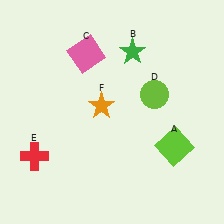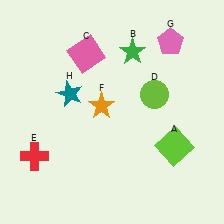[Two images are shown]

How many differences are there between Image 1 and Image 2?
There are 2 differences between the two images.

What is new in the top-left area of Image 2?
A teal star (H) was added in the top-left area of Image 2.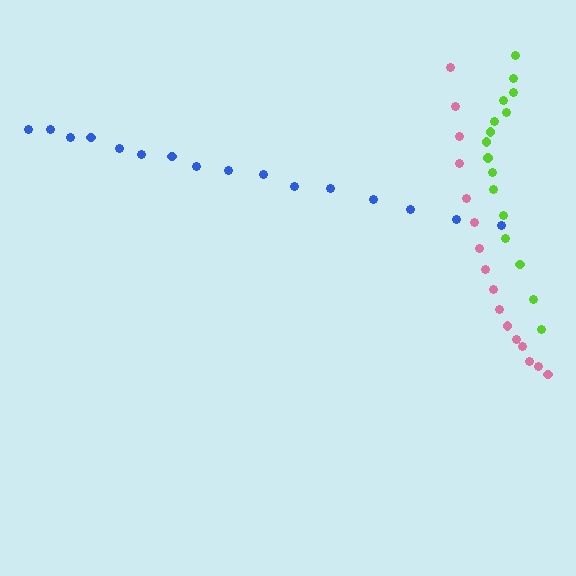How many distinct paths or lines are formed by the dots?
There are 3 distinct paths.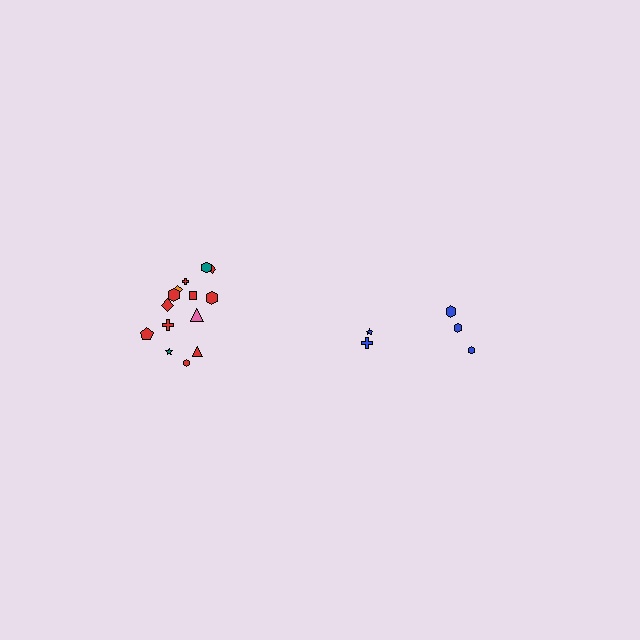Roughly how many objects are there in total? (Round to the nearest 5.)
Roughly 20 objects in total.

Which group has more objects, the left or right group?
The left group.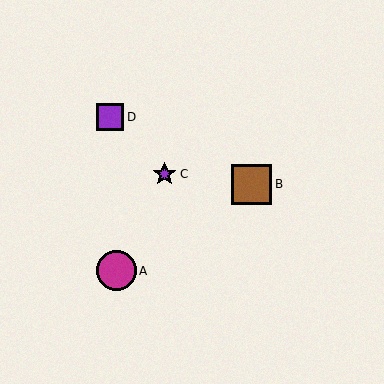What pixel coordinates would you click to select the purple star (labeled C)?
Click at (165, 174) to select the purple star C.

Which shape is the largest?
The brown square (labeled B) is the largest.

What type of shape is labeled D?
Shape D is a purple square.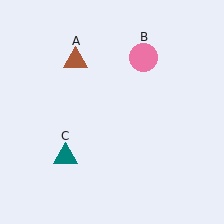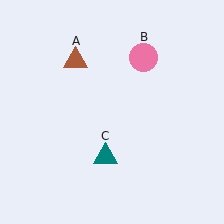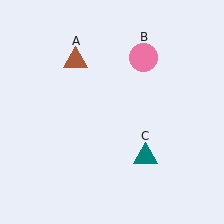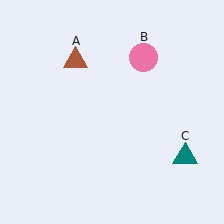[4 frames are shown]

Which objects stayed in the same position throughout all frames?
Brown triangle (object A) and pink circle (object B) remained stationary.